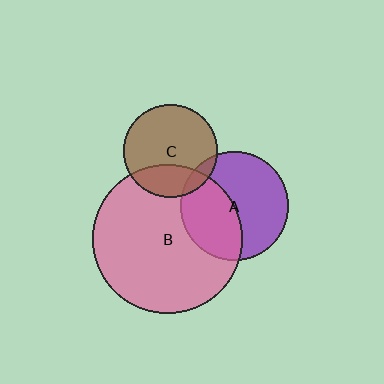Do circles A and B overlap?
Yes.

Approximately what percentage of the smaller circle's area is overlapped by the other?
Approximately 45%.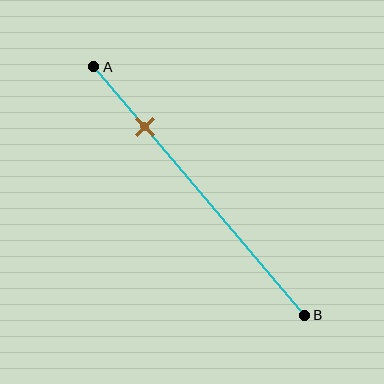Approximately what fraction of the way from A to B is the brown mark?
The brown mark is approximately 25% of the way from A to B.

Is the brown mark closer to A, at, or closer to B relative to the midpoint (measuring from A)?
The brown mark is closer to point A than the midpoint of segment AB.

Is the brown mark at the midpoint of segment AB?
No, the mark is at about 25% from A, not at the 50% midpoint.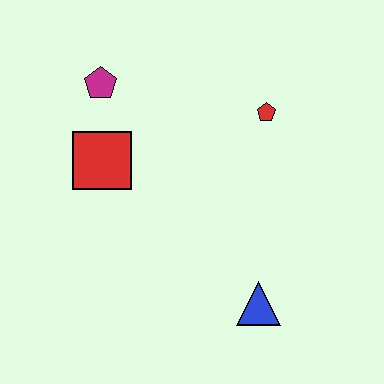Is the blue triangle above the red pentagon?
No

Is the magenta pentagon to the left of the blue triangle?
Yes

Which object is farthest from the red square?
The blue triangle is farthest from the red square.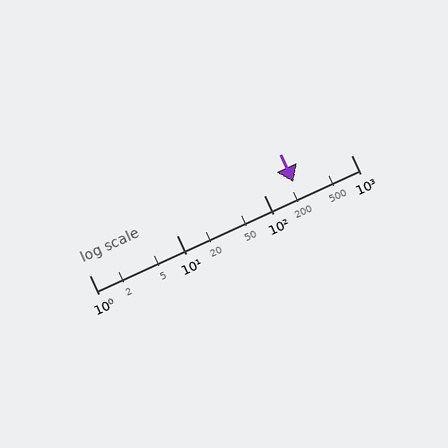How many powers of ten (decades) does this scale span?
The scale spans 3 decades, from 1 to 1000.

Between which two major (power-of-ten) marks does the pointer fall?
The pointer is between 100 and 1000.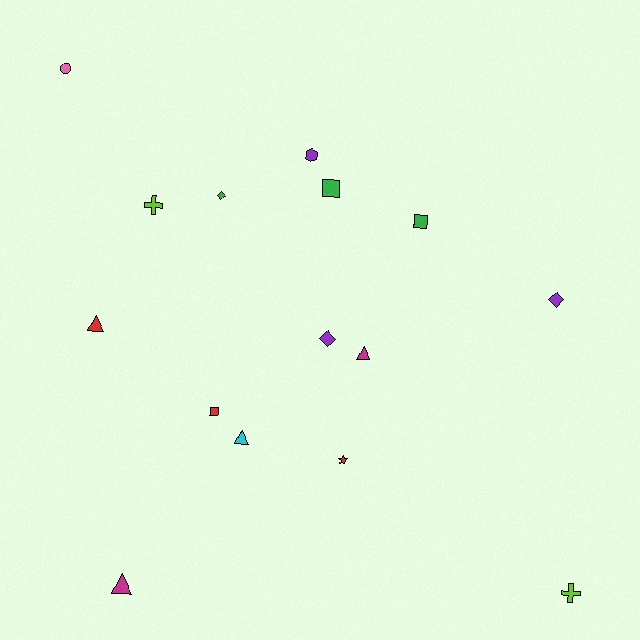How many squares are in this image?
There are 3 squares.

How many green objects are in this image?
There are 3 green objects.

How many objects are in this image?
There are 15 objects.